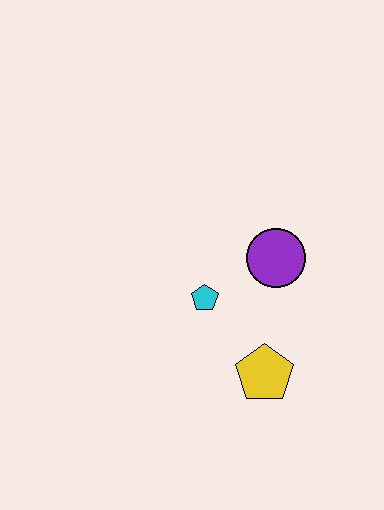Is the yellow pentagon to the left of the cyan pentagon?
No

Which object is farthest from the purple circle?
The yellow pentagon is farthest from the purple circle.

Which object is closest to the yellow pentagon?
The cyan pentagon is closest to the yellow pentagon.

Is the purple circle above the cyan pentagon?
Yes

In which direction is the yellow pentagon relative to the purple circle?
The yellow pentagon is below the purple circle.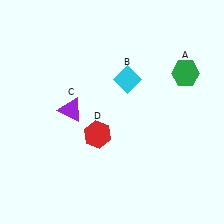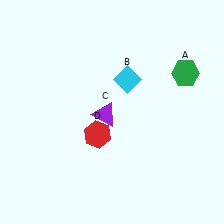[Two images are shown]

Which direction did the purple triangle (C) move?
The purple triangle (C) moved right.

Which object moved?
The purple triangle (C) moved right.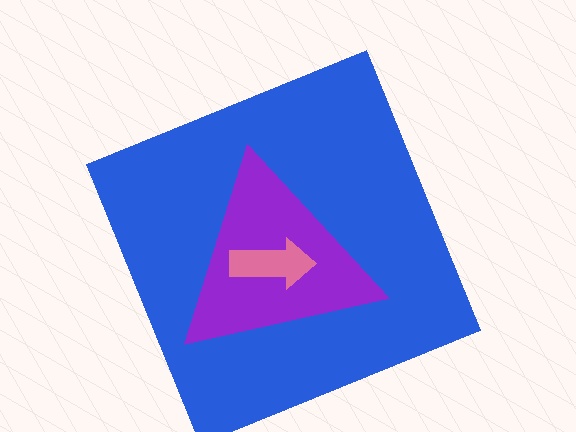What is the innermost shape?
The pink arrow.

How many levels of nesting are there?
3.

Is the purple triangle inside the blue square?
Yes.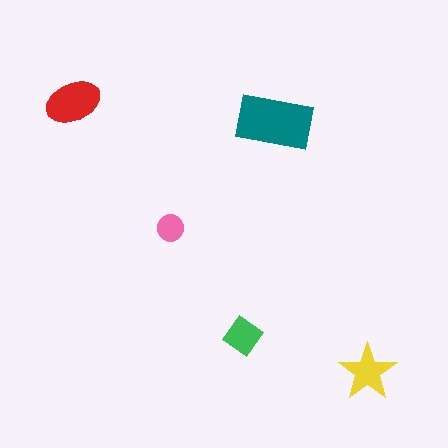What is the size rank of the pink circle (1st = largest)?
5th.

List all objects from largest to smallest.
The teal rectangle, the red ellipse, the yellow star, the green diamond, the pink circle.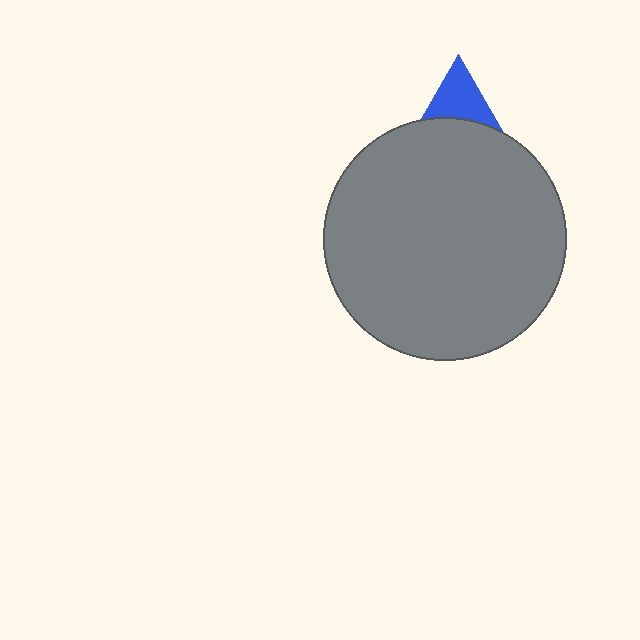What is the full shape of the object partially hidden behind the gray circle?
The partially hidden object is a blue triangle.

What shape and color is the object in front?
The object in front is a gray circle.